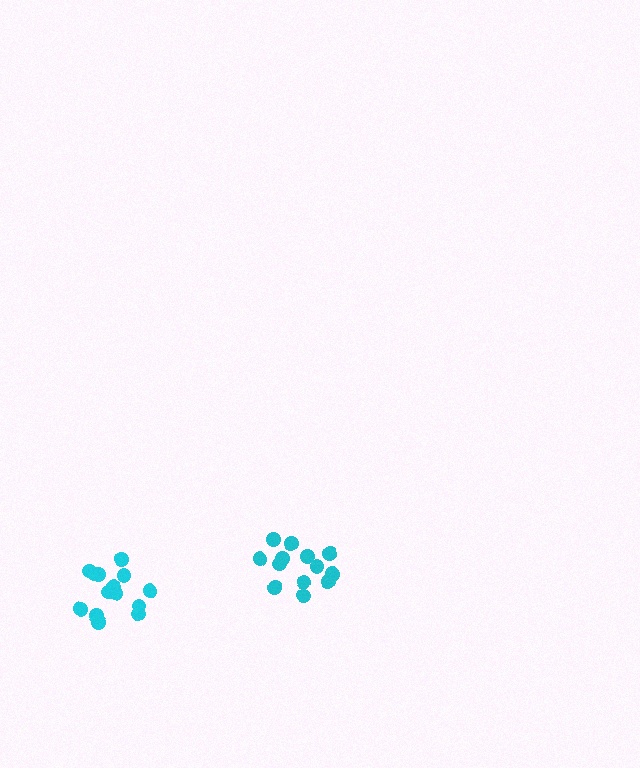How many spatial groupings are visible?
There are 2 spatial groupings.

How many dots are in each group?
Group 1: 13 dots, Group 2: 14 dots (27 total).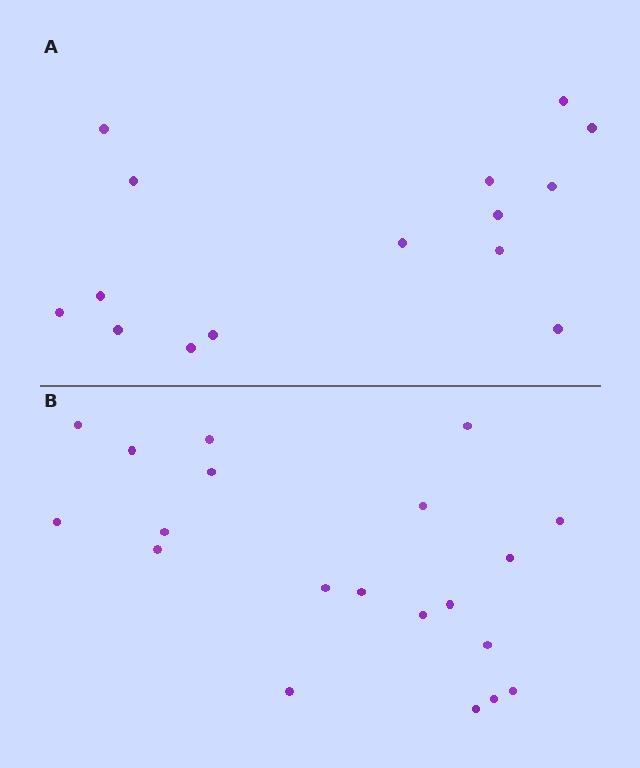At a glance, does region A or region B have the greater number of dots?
Region B (the bottom region) has more dots.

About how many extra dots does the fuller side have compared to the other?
Region B has about 5 more dots than region A.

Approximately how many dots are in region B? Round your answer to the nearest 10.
About 20 dots.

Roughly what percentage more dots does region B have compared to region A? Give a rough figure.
About 35% more.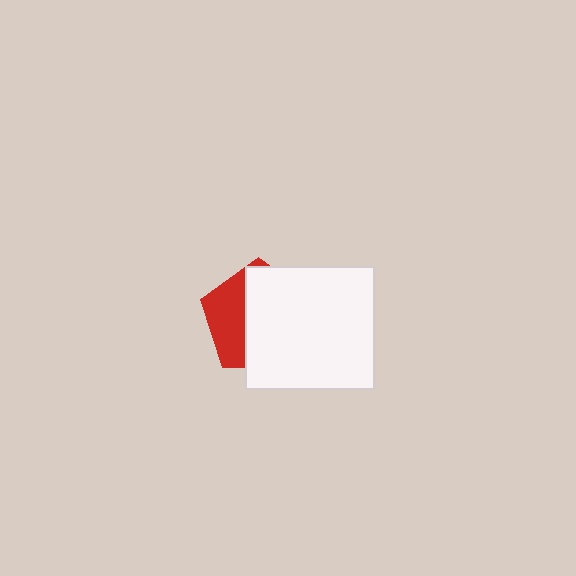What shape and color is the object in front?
The object in front is a white rectangle.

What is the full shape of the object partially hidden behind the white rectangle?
The partially hidden object is a red pentagon.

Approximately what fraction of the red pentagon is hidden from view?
Roughly 64% of the red pentagon is hidden behind the white rectangle.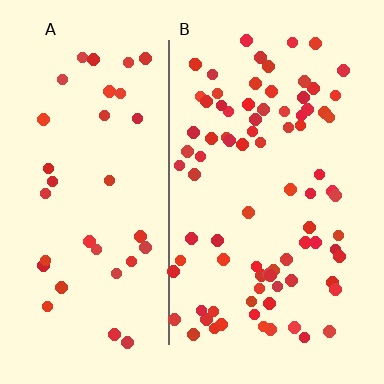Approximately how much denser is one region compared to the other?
Approximately 2.3× — region B over region A.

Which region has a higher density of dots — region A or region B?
B (the right).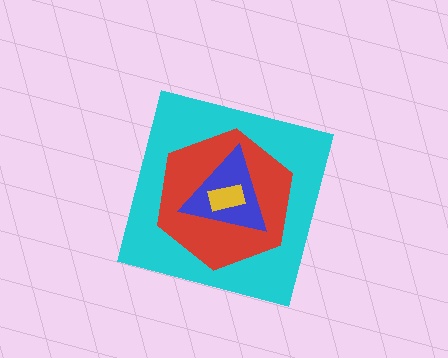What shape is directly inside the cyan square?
The red hexagon.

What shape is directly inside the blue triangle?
The yellow rectangle.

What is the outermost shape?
The cyan square.